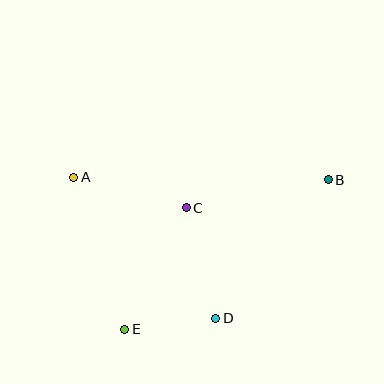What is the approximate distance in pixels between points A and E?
The distance between A and E is approximately 160 pixels.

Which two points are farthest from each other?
Points A and B are farthest from each other.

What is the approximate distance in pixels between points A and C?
The distance between A and C is approximately 116 pixels.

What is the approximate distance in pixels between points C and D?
The distance between C and D is approximately 114 pixels.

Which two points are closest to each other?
Points D and E are closest to each other.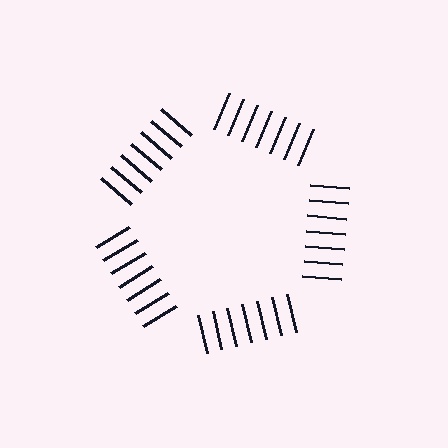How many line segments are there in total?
35 — 7 along each of the 5 edges.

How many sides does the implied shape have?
5 sides — the line-ends trace a pentagon.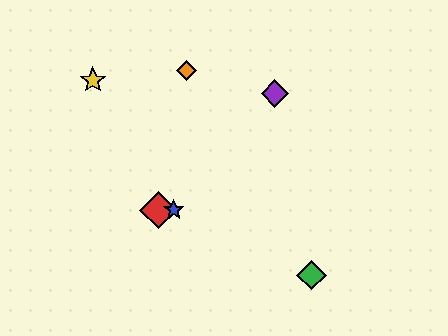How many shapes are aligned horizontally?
2 shapes (the red diamond, the blue star) are aligned horizontally.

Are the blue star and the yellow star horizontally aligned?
No, the blue star is at y≈210 and the yellow star is at y≈80.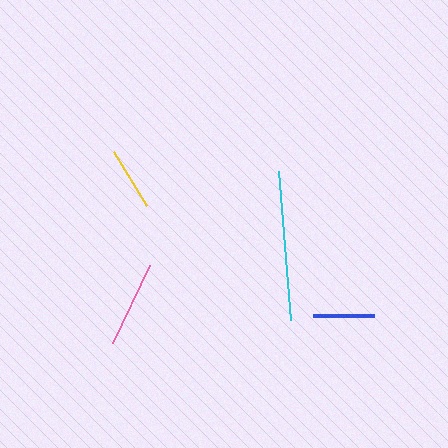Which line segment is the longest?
The cyan line is the longest at approximately 149 pixels.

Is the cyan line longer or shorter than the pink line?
The cyan line is longer than the pink line.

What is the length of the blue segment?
The blue segment is approximately 60 pixels long.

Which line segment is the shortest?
The blue line is the shortest at approximately 60 pixels.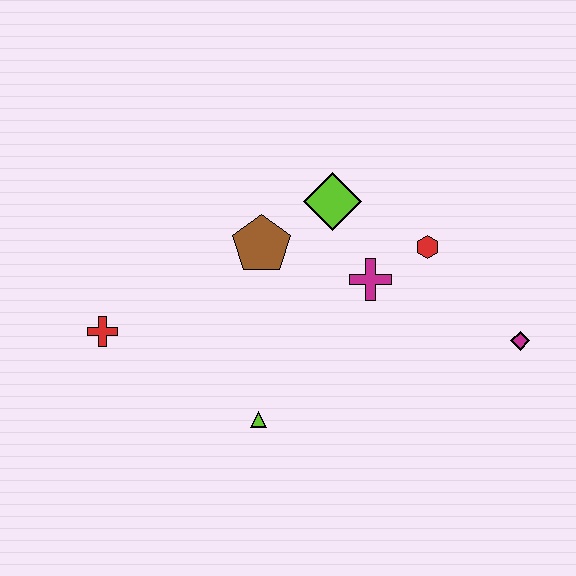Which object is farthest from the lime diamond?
The red cross is farthest from the lime diamond.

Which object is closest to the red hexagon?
The magenta cross is closest to the red hexagon.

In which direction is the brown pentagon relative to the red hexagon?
The brown pentagon is to the left of the red hexagon.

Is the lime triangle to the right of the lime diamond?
No